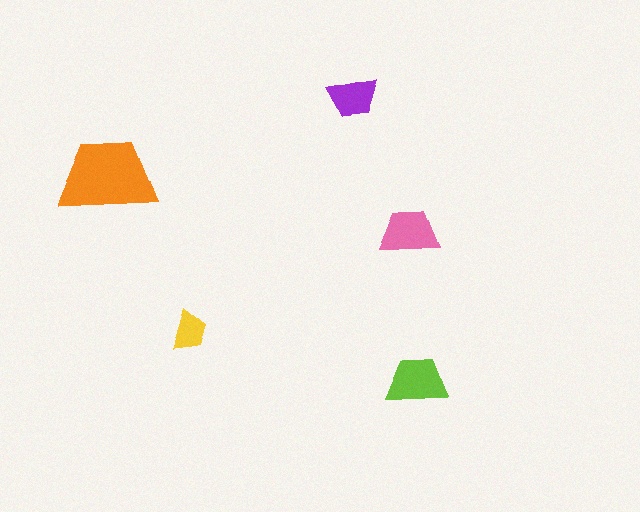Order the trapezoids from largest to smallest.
the orange one, the lime one, the pink one, the purple one, the yellow one.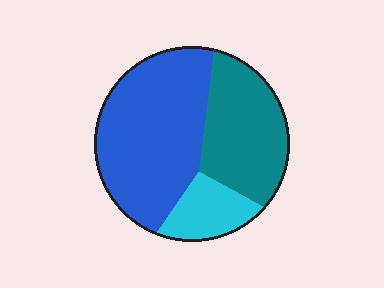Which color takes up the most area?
Blue, at roughly 50%.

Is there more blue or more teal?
Blue.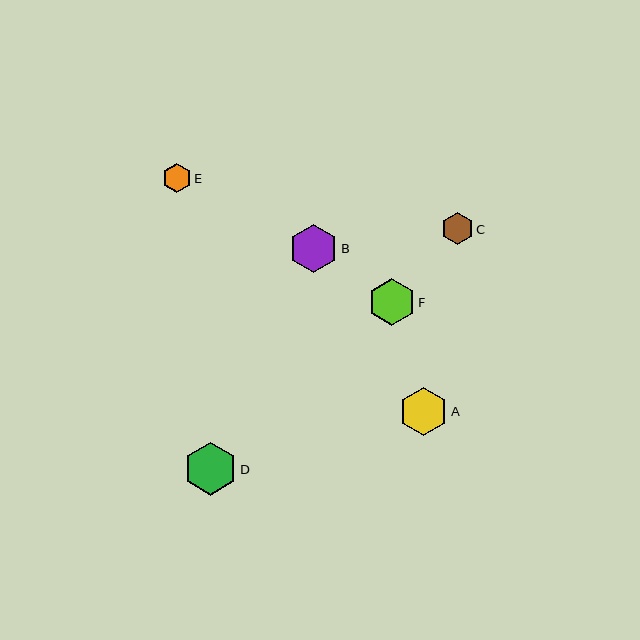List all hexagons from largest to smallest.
From largest to smallest: D, A, B, F, C, E.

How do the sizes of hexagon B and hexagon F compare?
Hexagon B and hexagon F are approximately the same size.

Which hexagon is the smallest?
Hexagon E is the smallest with a size of approximately 29 pixels.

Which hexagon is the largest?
Hexagon D is the largest with a size of approximately 53 pixels.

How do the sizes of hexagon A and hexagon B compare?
Hexagon A and hexagon B are approximately the same size.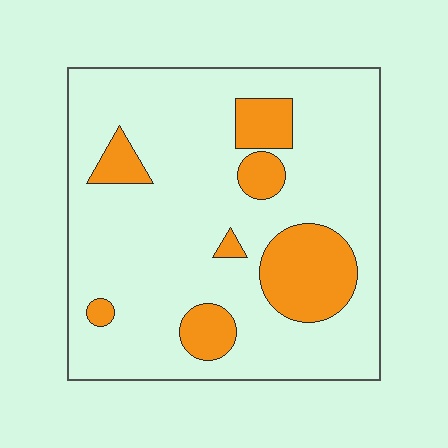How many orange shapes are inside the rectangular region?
7.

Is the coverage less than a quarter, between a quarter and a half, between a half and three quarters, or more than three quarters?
Less than a quarter.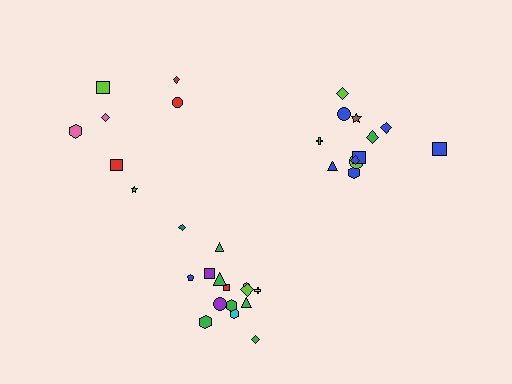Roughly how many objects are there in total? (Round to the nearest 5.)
Roughly 35 objects in total.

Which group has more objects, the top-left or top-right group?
The top-right group.